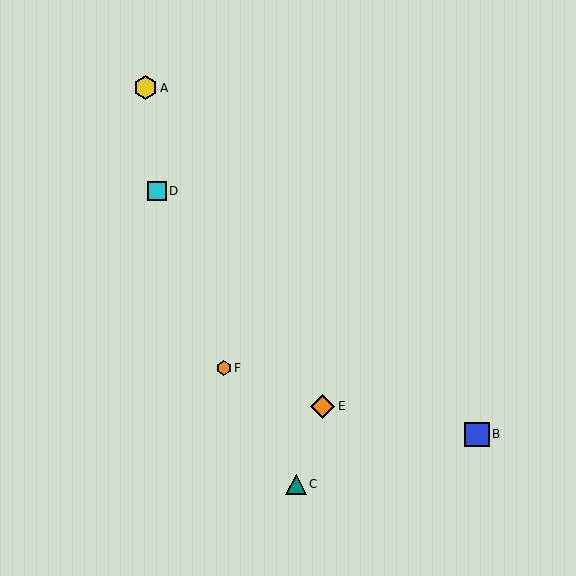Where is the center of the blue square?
The center of the blue square is at (477, 434).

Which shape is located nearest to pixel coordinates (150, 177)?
The cyan square (labeled D) at (157, 191) is nearest to that location.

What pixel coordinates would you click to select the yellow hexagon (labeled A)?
Click at (145, 88) to select the yellow hexagon A.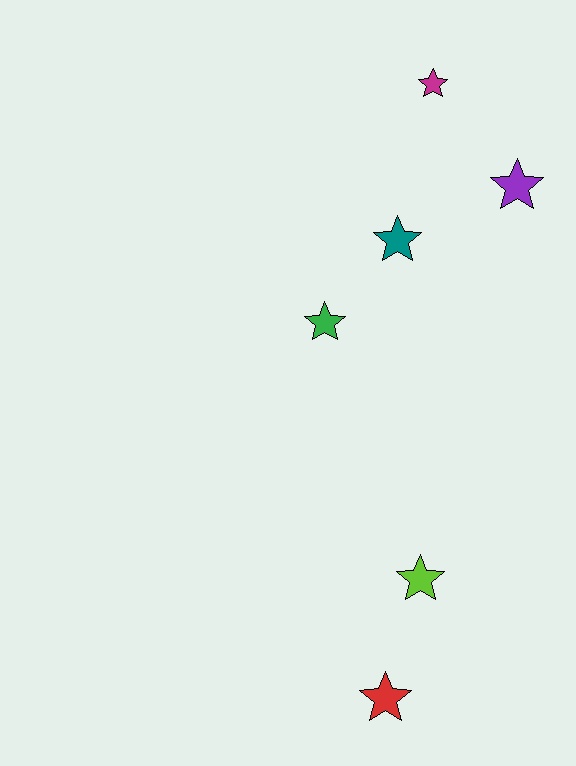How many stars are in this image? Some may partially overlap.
There are 6 stars.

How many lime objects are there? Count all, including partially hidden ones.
There is 1 lime object.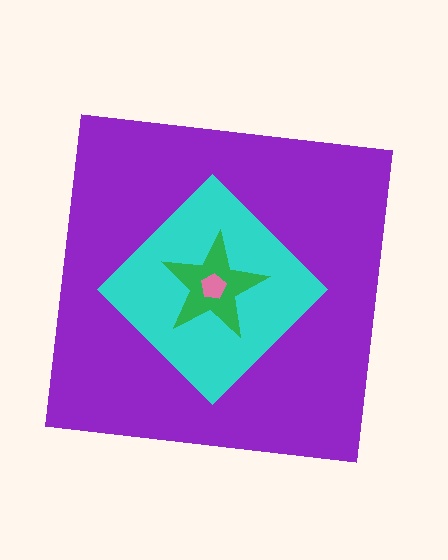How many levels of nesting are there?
4.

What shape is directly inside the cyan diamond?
The green star.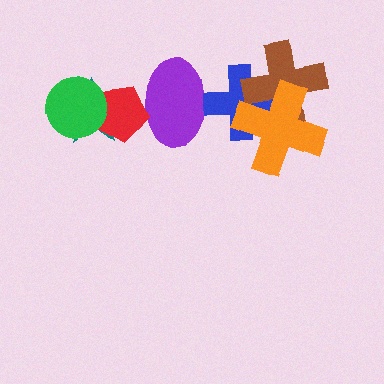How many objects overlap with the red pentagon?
3 objects overlap with the red pentagon.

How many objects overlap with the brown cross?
2 objects overlap with the brown cross.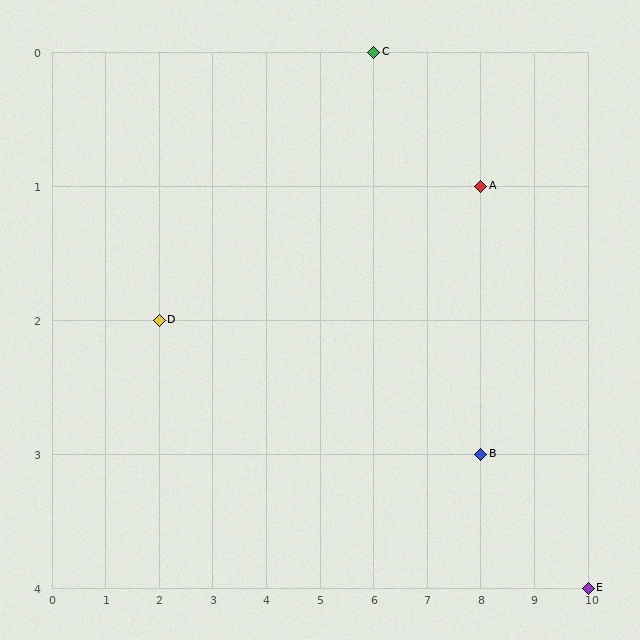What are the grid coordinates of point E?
Point E is at grid coordinates (10, 4).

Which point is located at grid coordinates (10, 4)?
Point E is at (10, 4).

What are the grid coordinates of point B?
Point B is at grid coordinates (8, 3).